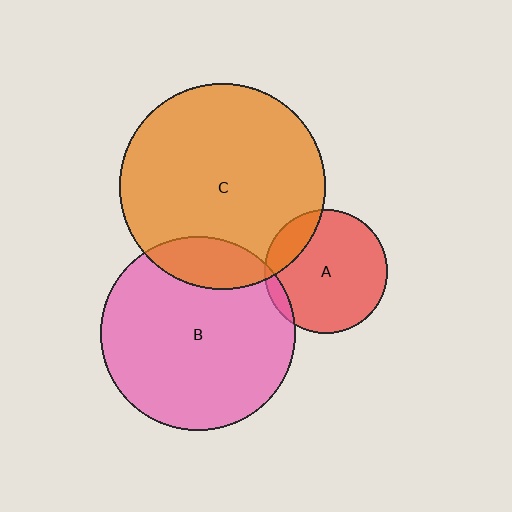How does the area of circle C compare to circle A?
Approximately 2.8 times.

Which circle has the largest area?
Circle C (orange).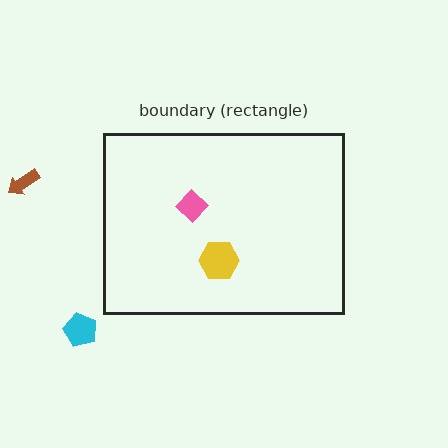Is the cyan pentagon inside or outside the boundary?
Outside.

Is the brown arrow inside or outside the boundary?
Outside.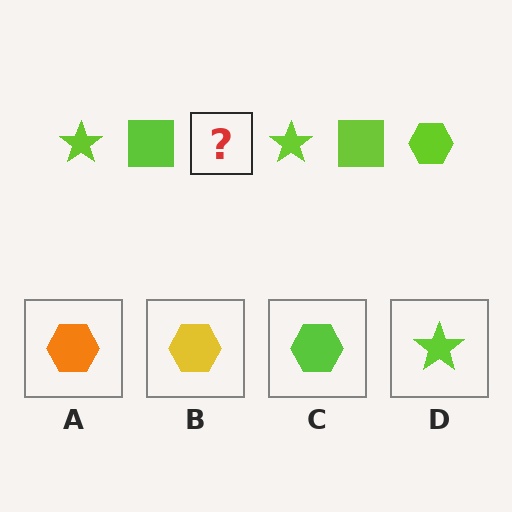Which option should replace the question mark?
Option C.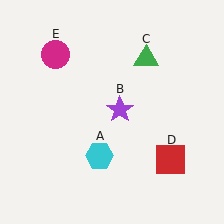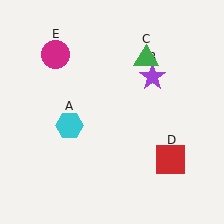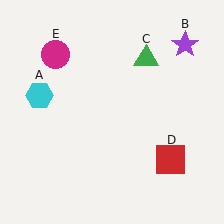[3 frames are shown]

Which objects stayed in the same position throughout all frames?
Green triangle (object C) and red square (object D) and magenta circle (object E) remained stationary.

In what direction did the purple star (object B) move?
The purple star (object B) moved up and to the right.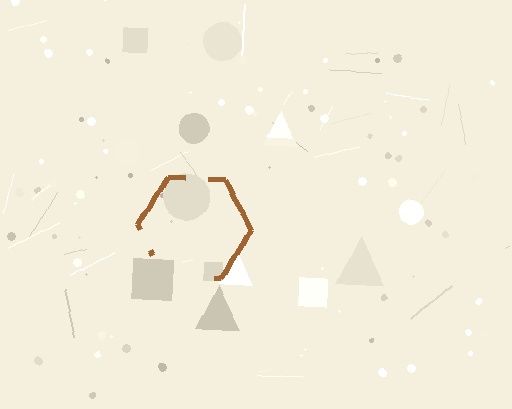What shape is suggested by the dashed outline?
The dashed outline suggests a hexagon.